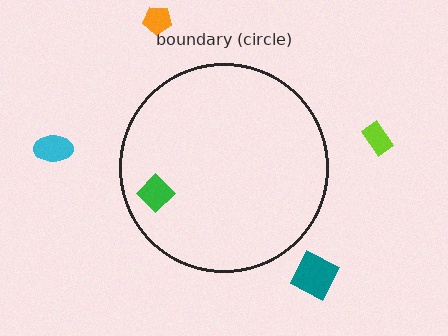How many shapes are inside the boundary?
1 inside, 4 outside.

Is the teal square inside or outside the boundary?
Outside.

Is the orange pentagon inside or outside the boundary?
Outside.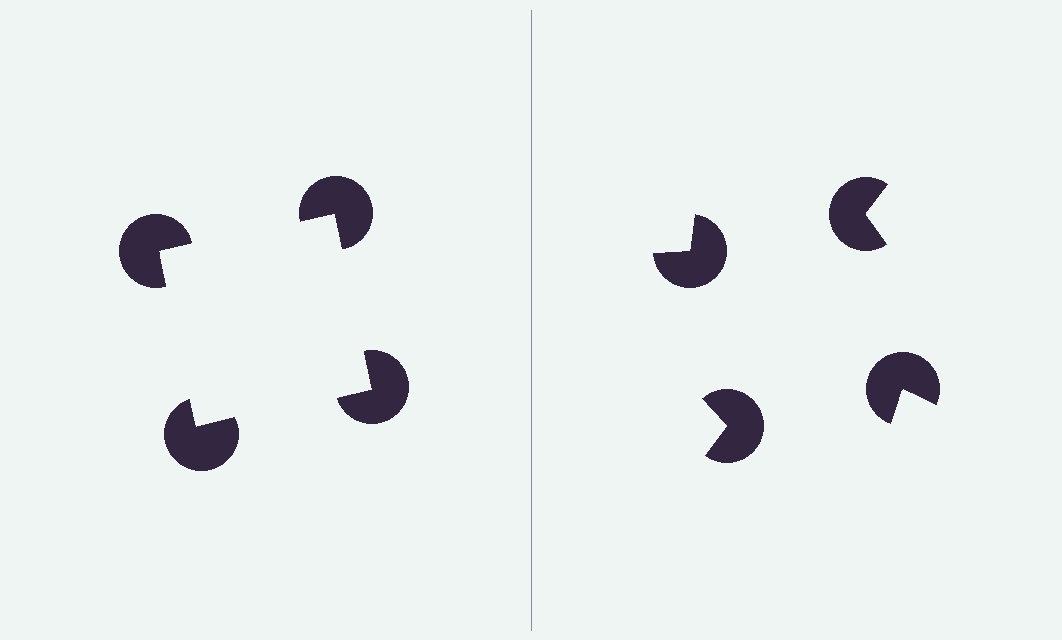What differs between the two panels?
The pac-man discs are positioned identically on both sides; only the wedge orientations differ. On the left they align to a square; on the right they are misaligned.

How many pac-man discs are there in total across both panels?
8 — 4 on each side.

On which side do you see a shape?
An illusory square appears on the left side. On the right side the wedge cuts are rotated, so no coherent shape forms.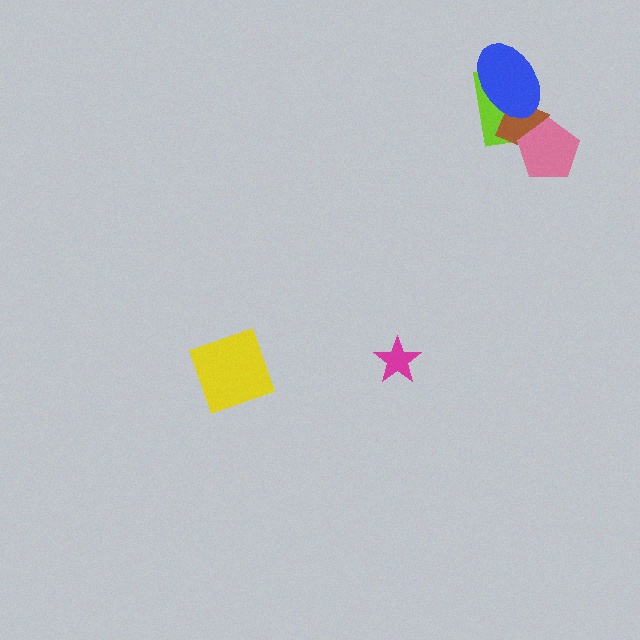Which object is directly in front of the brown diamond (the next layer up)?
The pink pentagon is directly in front of the brown diamond.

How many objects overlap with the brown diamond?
3 objects overlap with the brown diamond.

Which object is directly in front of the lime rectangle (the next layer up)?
The brown diamond is directly in front of the lime rectangle.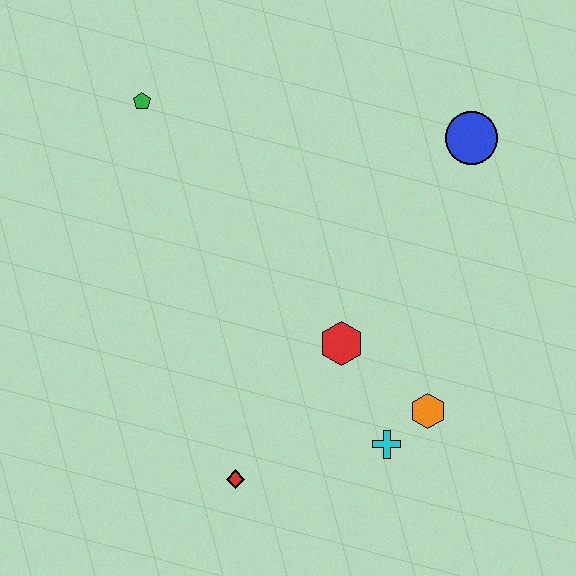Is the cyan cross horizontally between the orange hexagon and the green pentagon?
Yes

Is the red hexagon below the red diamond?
No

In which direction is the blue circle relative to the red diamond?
The blue circle is above the red diamond.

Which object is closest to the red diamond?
The cyan cross is closest to the red diamond.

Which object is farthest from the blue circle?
The red diamond is farthest from the blue circle.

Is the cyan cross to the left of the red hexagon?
No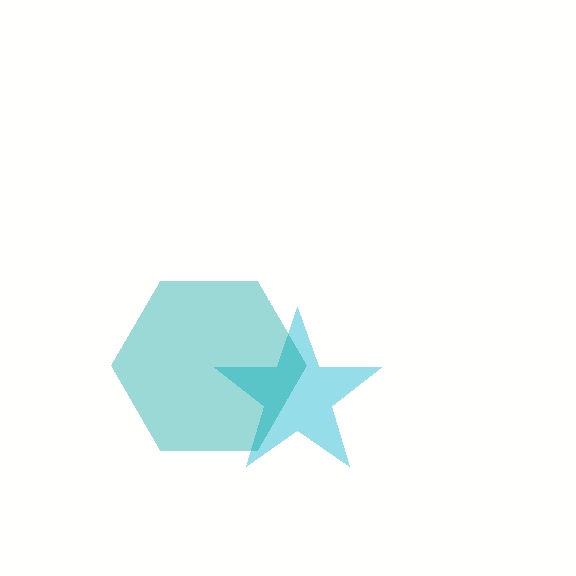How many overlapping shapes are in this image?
There are 2 overlapping shapes in the image.